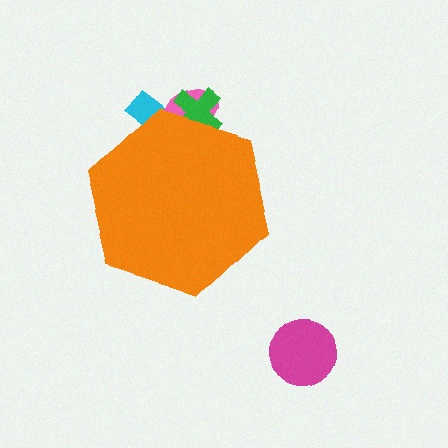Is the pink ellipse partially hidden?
Yes, the pink ellipse is partially hidden behind the orange hexagon.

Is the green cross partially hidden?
Yes, the green cross is partially hidden behind the orange hexagon.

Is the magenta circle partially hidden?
No, the magenta circle is fully visible.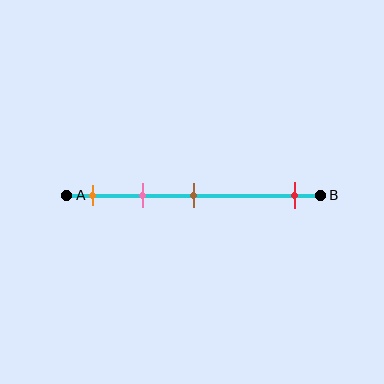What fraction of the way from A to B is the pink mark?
The pink mark is approximately 30% (0.3) of the way from A to B.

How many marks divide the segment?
There are 4 marks dividing the segment.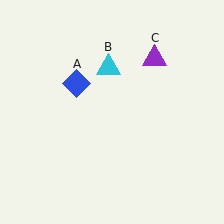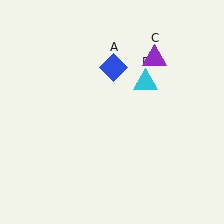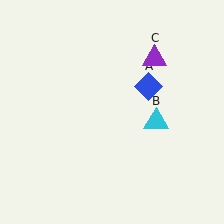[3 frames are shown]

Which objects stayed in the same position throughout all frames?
Purple triangle (object C) remained stationary.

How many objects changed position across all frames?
2 objects changed position: blue diamond (object A), cyan triangle (object B).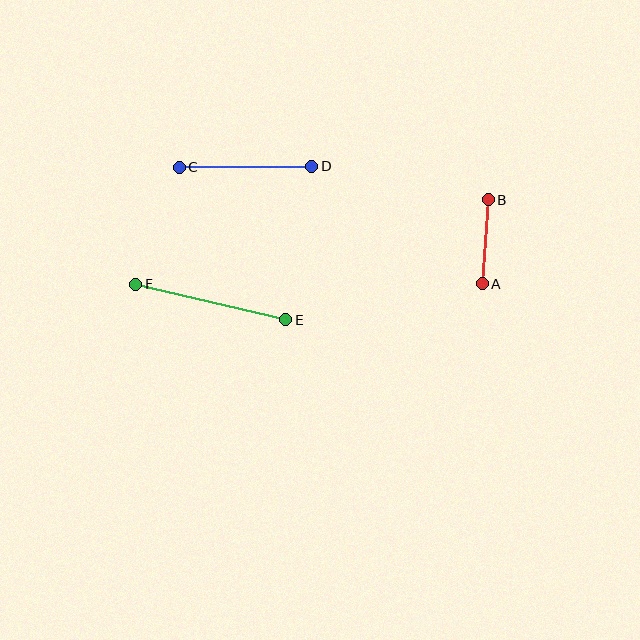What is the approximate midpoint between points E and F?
The midpoint is at approximately (211, 302) pixels.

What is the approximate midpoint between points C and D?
The midpoint is at approximately (246, 167) pixels.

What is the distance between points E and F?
The distance is approximately 154 pixels.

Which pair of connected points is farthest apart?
Points E and F are farthest apart.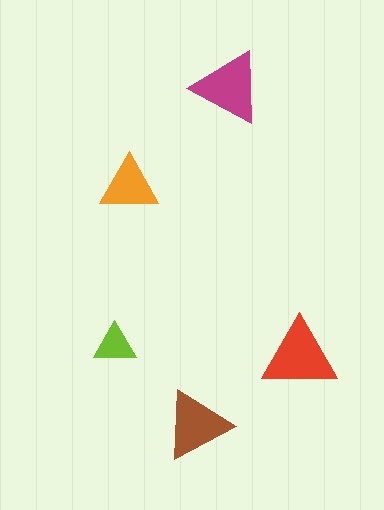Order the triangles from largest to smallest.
the red one, the magenta one, the brown one, the orange one, the lime one.